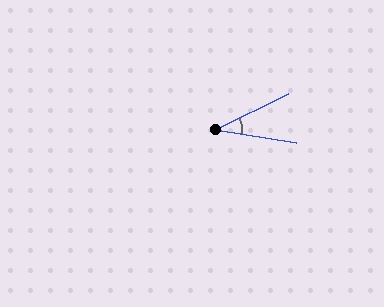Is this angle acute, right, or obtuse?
It is acute.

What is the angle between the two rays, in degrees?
Approximately 36 degrees.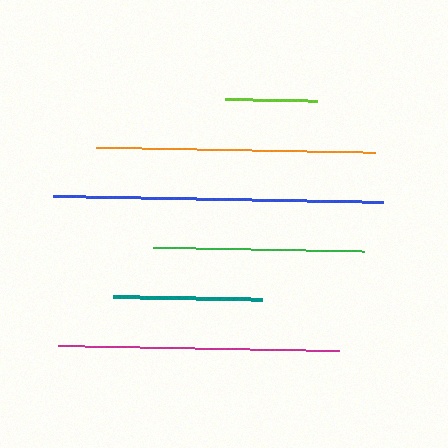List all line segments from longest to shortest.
From longest to shortest: blue, magenta, orange, green, teal, lime.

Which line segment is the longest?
The blue line is the longest at approximately 331 pixels.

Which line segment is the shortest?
The lime line is the shortest at approximately 93 pixels.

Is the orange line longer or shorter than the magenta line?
The magenta line is longer than the orange line.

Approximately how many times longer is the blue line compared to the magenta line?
The blue line is approximately 1.2 times the length of the magenta line.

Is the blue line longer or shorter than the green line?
The blue line is longer than the green line.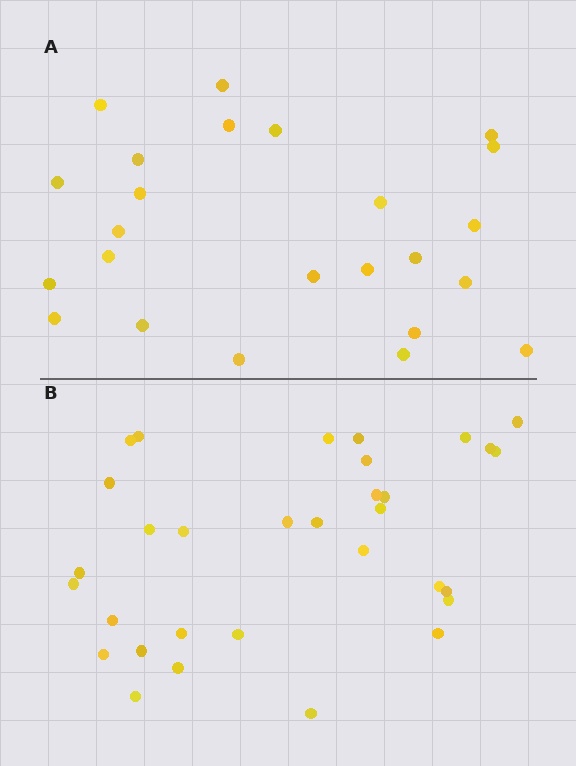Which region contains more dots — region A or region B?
Region B (the bottom region) has more dots.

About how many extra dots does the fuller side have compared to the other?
Region B has roughly 8 or so more dots than region A.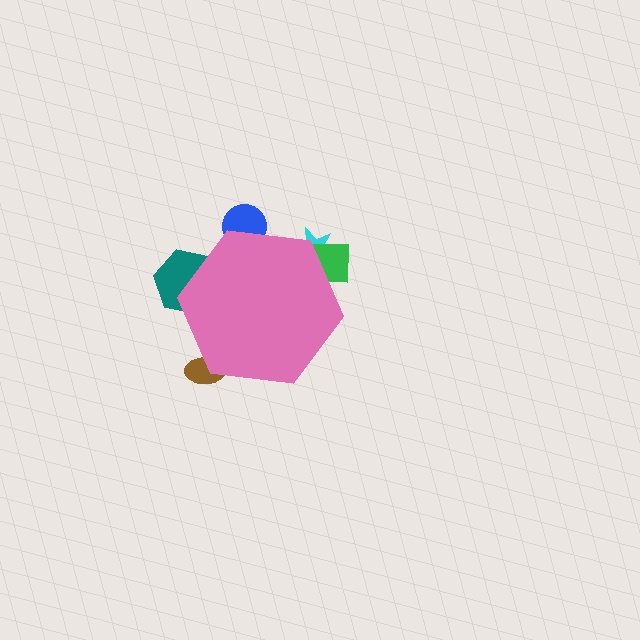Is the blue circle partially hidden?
Yes, the blue circle is partially hidden behind the pink hexagon.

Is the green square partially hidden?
Yes, the green square is partially hidden behind the pink hexagon.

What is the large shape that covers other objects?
A pink hexagon.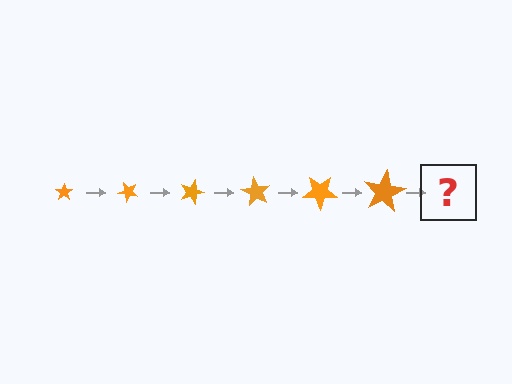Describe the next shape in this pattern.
It should be a star, larger than the previous one and rotated 270 degrees from the start.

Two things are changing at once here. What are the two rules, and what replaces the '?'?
The two rules are that the star grows larger each step and it rotates 45 degrees each step. The '?' should be a star, larger than the previous one and rotated 270 degrees from the start.